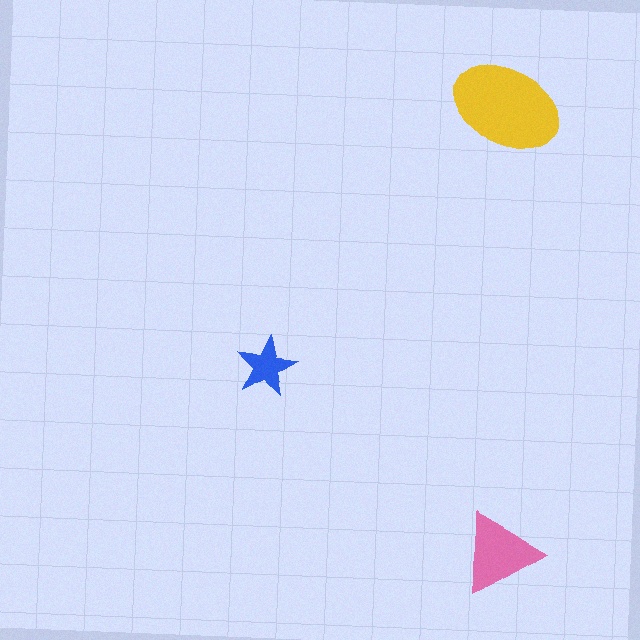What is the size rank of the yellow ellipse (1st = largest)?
1st.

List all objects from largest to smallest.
The yellow ellipse, the pink triangle, the blue star.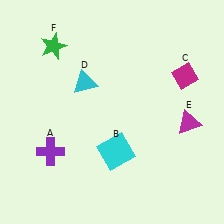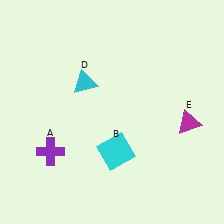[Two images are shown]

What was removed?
The green star (F), the magenta diamond (C) were removed in Image 2.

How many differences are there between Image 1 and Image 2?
There are 2 differences between the two images.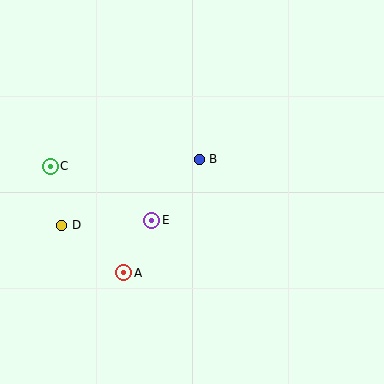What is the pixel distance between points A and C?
The distance between A and C is 129 pixels.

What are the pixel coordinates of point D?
Point D is at (62, 225).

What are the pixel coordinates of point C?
Point C is at (50, 166).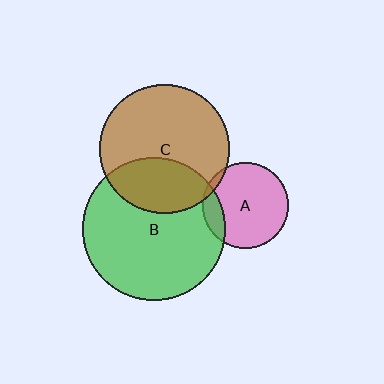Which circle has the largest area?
Circle B (green).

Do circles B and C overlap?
Yes.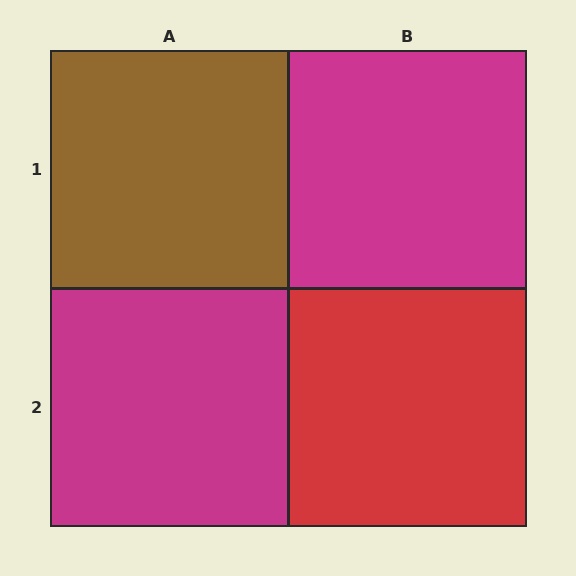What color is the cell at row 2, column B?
Red.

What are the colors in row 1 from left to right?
Brown, magenta.